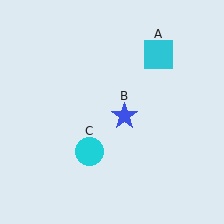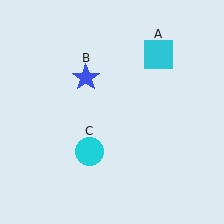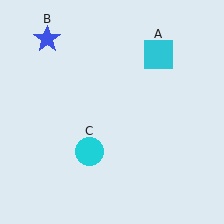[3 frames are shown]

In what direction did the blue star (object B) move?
The blue star (object B) moved up and to the left.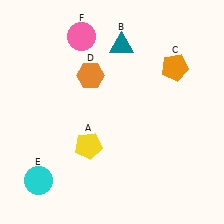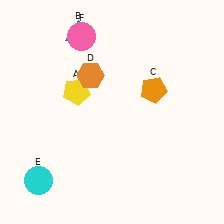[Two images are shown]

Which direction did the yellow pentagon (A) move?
The yellow pentagon (A) moved up.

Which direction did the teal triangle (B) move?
The teal triangle (B) moved left.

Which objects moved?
The objects that moved are: the yellow pentagon (A), the teal triangle (B), the orange pentagon (C).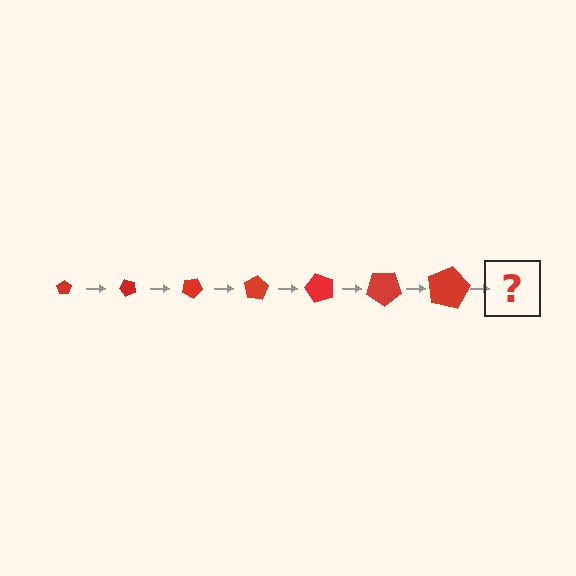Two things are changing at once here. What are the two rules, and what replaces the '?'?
The two rules are that the pentagon grows larger each step and it rotates 50 degrees each step. The '?' should be a pentagon, larger than the previous one and rotated 350 degrees from the start.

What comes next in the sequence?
The next element should be a pentagon, larger than the previous one and rotated 350 degrees from the start.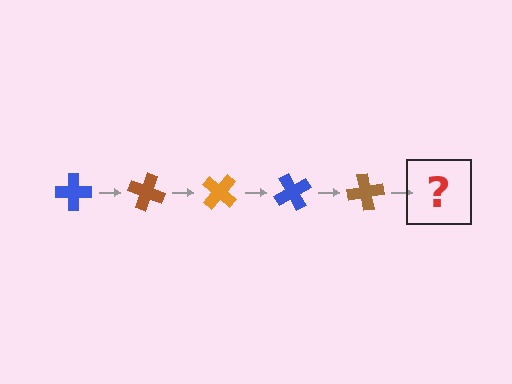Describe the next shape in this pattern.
It should be an orange cross, rotated 100 degrees from the start.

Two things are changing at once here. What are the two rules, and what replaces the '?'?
The two rules are that it rotates 20 degrees each step and the color cycles through blue, brown, and orange. The '?' should be an orange cross, rotated 100 degrees from the start.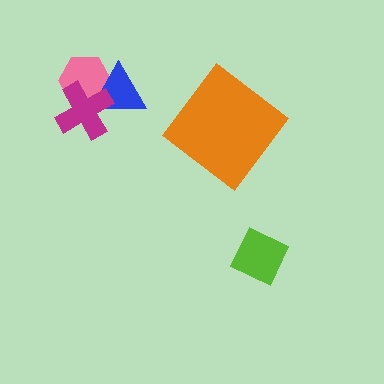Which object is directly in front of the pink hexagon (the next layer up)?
The blue triangle is directly in front of the pink hexagon.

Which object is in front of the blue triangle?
The magenta cross is in front of the blue triangle.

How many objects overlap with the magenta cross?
2 objects overlap with the magenta cross.